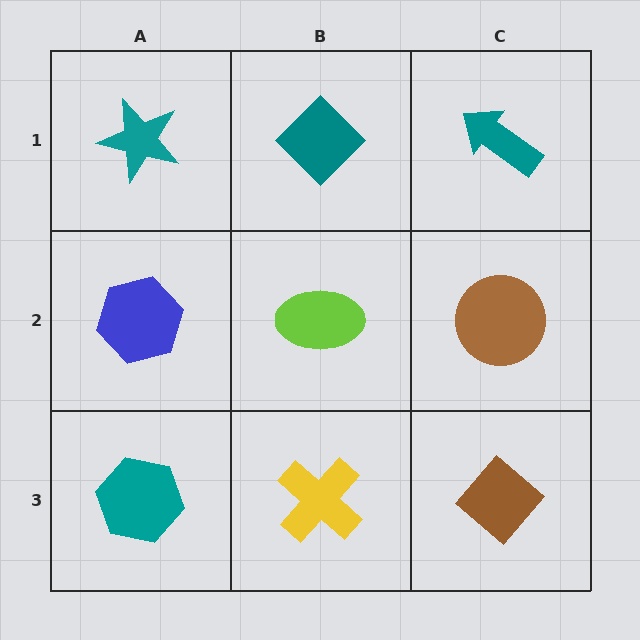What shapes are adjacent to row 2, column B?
A teal diamond (row 1, column B), a yellow cross (row 3, column B), a blue hexagon (row 2, column A), a brown circle (row 2, column C).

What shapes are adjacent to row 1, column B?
A lime ellipse (row 2, column B), a teal star (row 1, column A), a teal arrow (row 1, column C).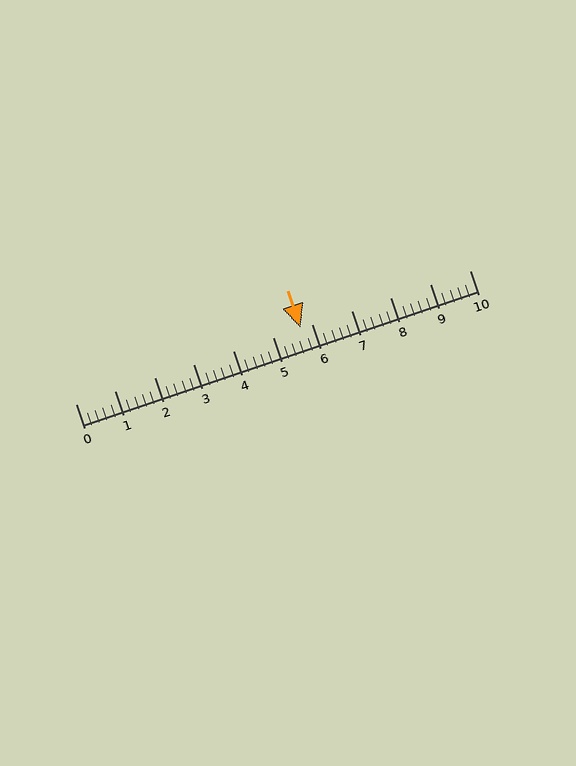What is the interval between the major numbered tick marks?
The major tick marks are spaced 1 units apart.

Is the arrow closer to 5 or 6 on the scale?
The arrow is closer to 6.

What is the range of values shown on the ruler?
The ruler shows values from 0 to 10.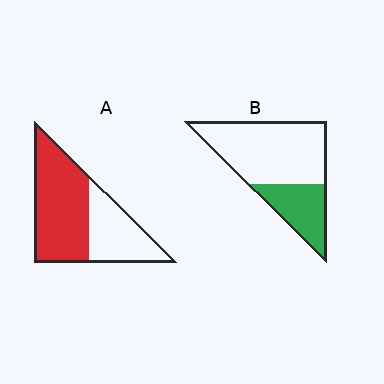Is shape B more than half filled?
No.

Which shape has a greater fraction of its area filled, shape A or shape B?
Shape A.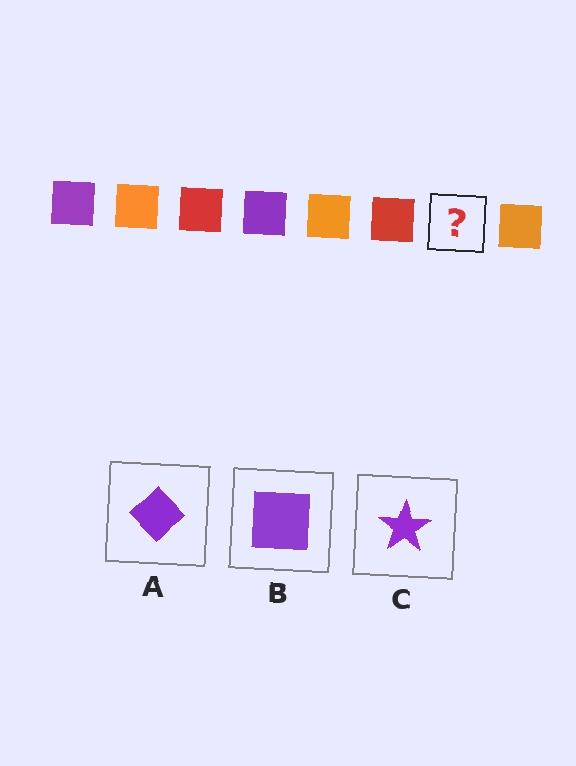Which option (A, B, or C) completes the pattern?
B.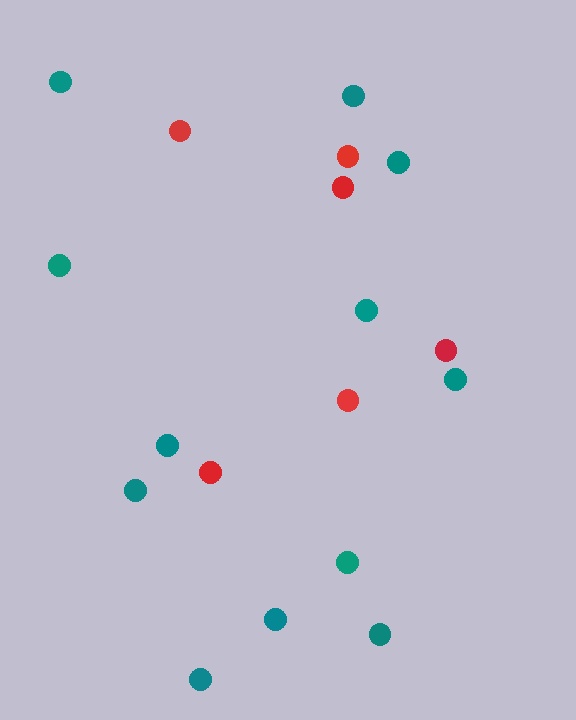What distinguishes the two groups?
There are 2 groups: one group of teal circles (12) and one group of red circles (6).